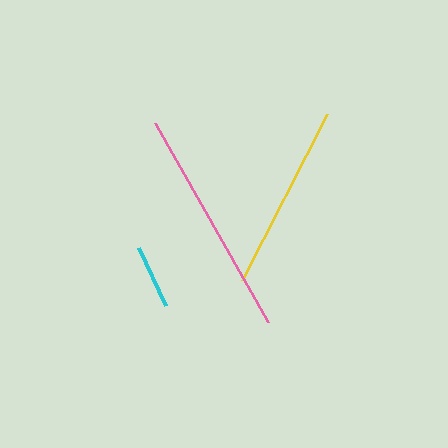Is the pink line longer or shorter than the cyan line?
The pink line is longer than the cyan line.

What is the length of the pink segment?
The pink segment is approximately 228 pixels long.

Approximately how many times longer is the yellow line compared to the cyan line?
The yellow line is approximately 2.9 times the length of the cyan line.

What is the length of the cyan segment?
The cyan segment is approximately 64 pixels long.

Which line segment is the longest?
The pink line is the longest at approximately 228 pixels.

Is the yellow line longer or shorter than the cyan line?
The yellow line is longer than the cyan line.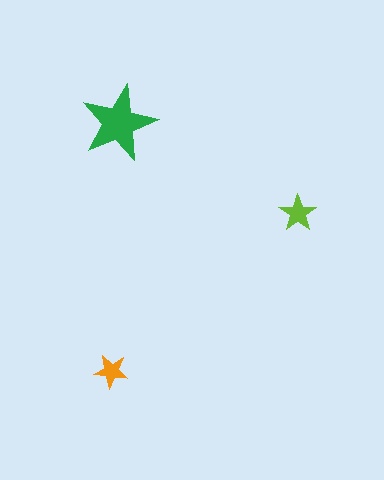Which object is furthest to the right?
The lime star is rightmost.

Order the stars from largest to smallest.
the green one, the lime one, the orange one.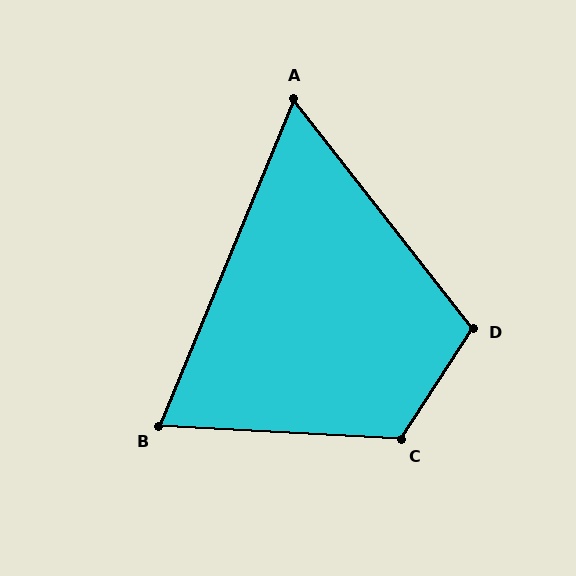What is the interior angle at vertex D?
Approximately 109 degrees (obtuse).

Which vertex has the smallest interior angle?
A, at approximately 60 degrees.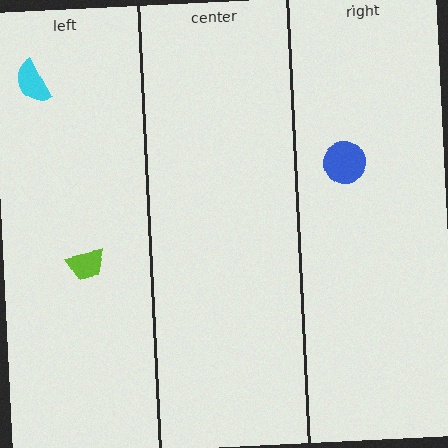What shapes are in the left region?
The cyan semicircle, the lime trapezoid.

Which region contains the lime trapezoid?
The left region.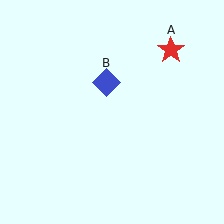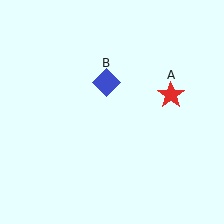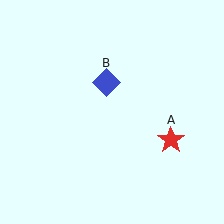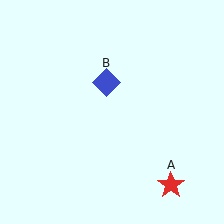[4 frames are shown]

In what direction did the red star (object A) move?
The red star (object A) moved down.